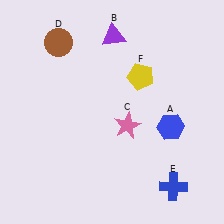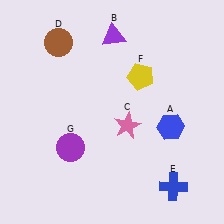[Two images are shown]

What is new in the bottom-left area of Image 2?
A purple circle (G) was added in the bottom-left area of Image 2.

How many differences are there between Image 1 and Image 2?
There is 1 difference between the two images.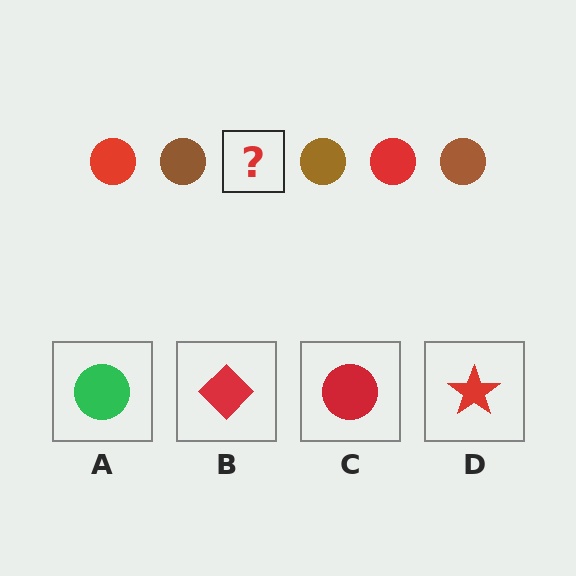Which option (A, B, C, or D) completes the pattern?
C.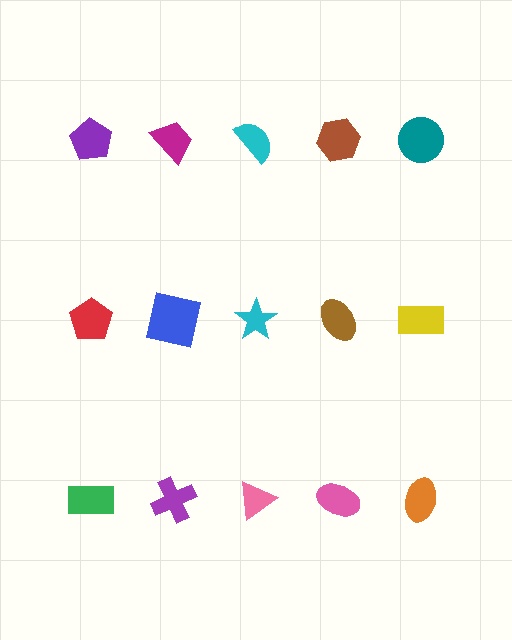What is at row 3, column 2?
A purple cross.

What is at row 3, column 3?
A pink triangle.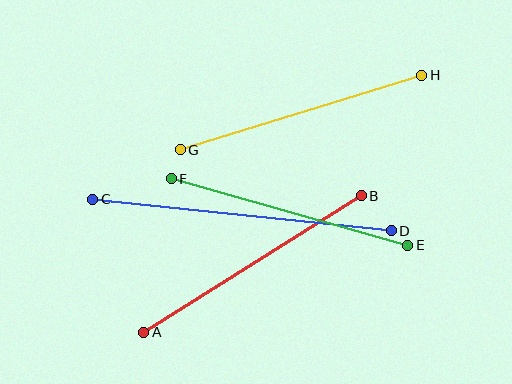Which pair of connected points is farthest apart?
Points C and D are farthest apart.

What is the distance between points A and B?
The distance is approximately 257 pixels.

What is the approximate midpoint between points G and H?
The midpoint is at approximately (301, 113) pixels.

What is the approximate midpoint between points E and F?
The midpoint is at approximately (290, 212) pixels.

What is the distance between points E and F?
The distance is approximately 246 pixels.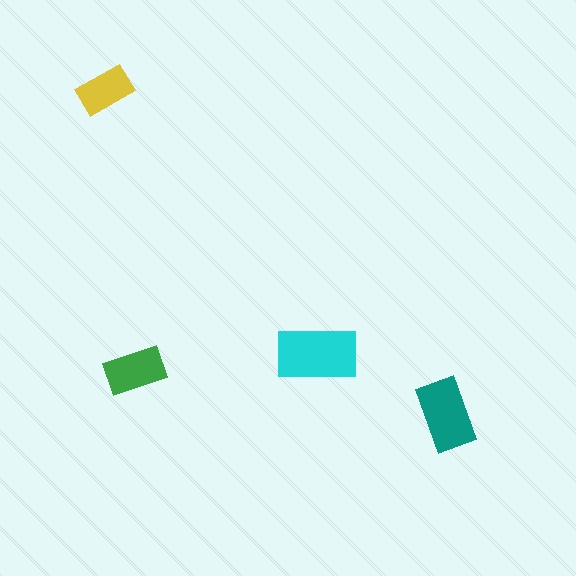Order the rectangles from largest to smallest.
the cyan one, the teal one, the green one, the yellow one.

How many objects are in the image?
There are 4 objects in the image.